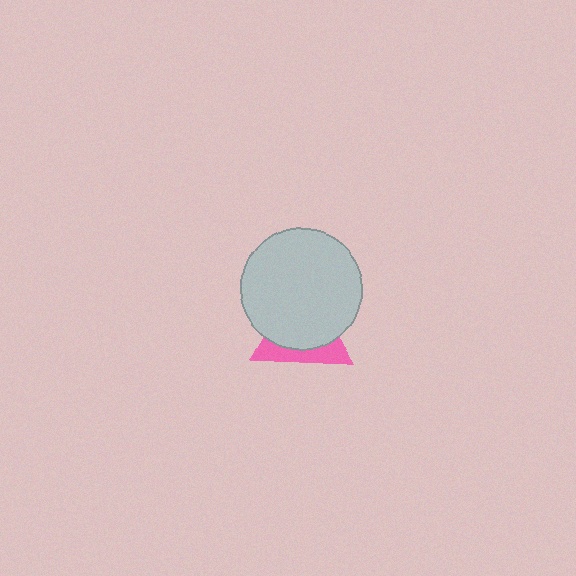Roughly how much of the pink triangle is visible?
A small part of it is visible (roughly 33%).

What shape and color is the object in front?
The object in front is a light gray circle.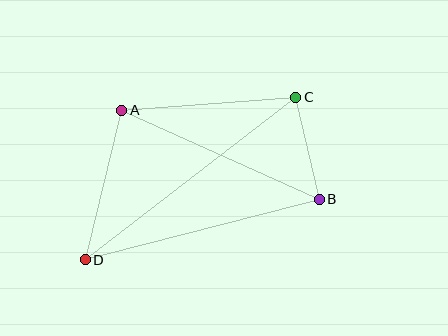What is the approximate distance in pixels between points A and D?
The distance between A and D is approximately 154 pixels.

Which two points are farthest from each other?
Points C and D are farthest from each other.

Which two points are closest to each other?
Points B and C are closest to each other.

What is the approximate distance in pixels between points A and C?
The distance between A and C is approximately 174 pixels.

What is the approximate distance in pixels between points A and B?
The distance between A and B is approximately 217 pixels.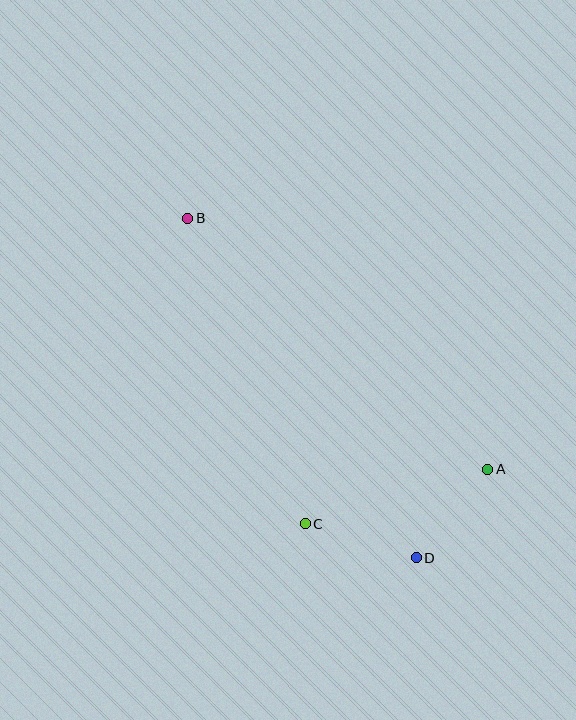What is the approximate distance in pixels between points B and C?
The distance between B and C is approximately 327 pixels.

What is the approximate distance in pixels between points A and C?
The distance between A and C is approximately 190 pixels.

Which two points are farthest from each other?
Points B and D are farthest from each other.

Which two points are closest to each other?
Points A and D are closest to each other.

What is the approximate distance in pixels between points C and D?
The distance between C and D is approximately 116 pixels.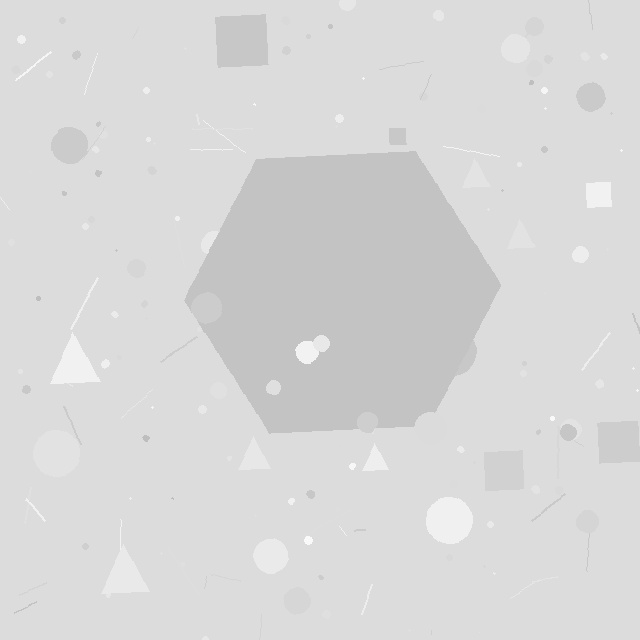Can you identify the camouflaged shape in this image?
The camouflaged shape is a hexagon.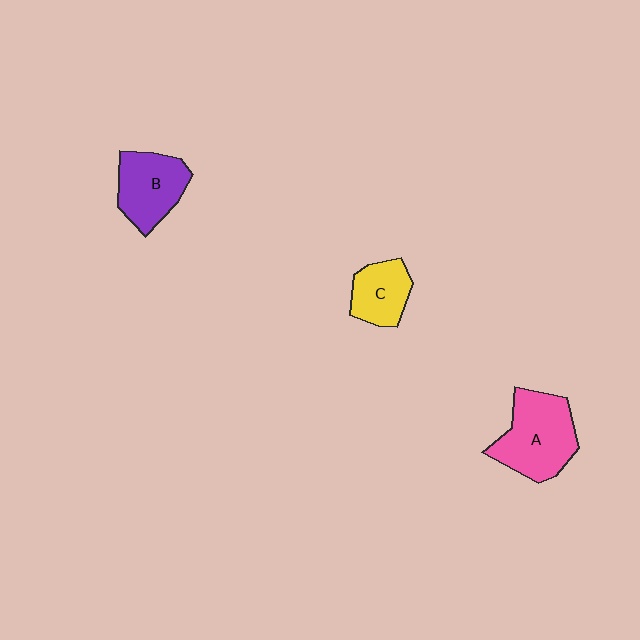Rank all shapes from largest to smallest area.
From largest to smallest: A (pink), B (purple), C (yellow).